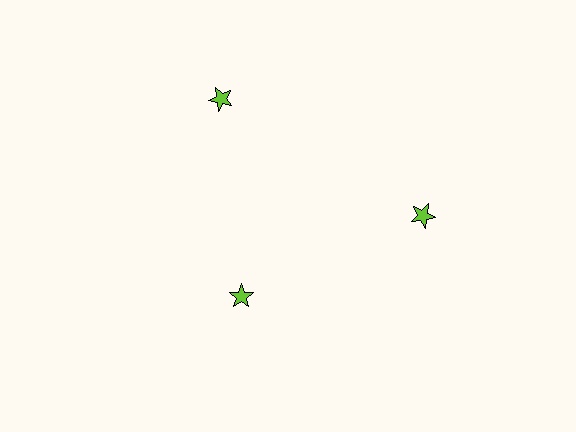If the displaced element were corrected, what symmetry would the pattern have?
It would have 3-fold rotational symmetry — the pattern would map onto itself every 120 degrees.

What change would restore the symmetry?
The symmetry would be restored by moving it outward, back onto the ring so that all 3 stars sit at equal angles and equal distance from the center.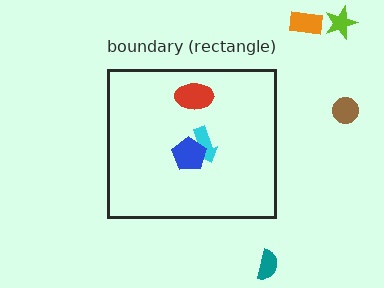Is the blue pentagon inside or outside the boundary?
Inside.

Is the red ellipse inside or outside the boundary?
Inside.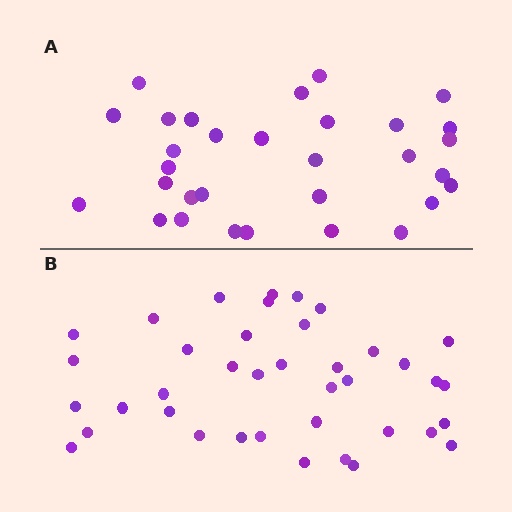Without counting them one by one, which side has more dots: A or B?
Region B (the bottom region) has more dots.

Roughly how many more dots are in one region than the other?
Region B has roughly 8 or so more dots than region A.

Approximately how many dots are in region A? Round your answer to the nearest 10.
About 30 dots. (The exact count is 31, which rounds to 30.)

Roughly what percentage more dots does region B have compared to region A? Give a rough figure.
About 25% more.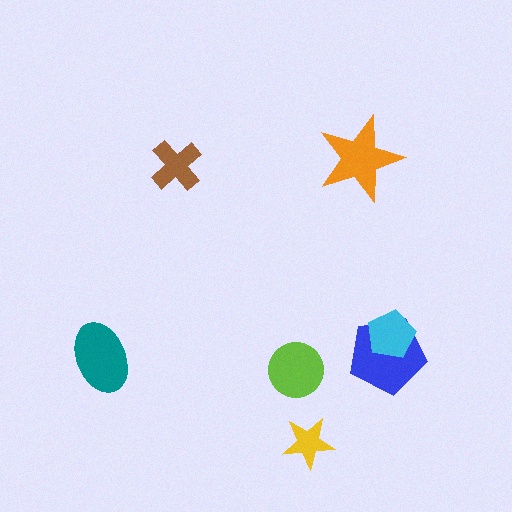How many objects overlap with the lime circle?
0 objects overlap with the lime circle.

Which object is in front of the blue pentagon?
The cyan pentagon is in front of the blue pentagon.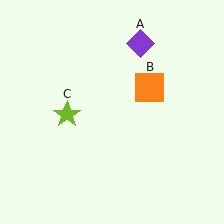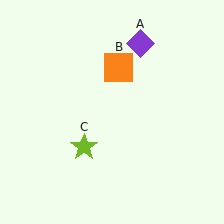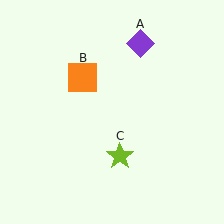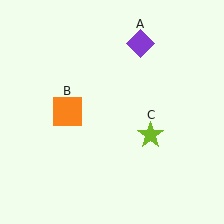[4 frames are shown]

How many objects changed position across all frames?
2 objects changed position: orange square (object B), lime star (object C).